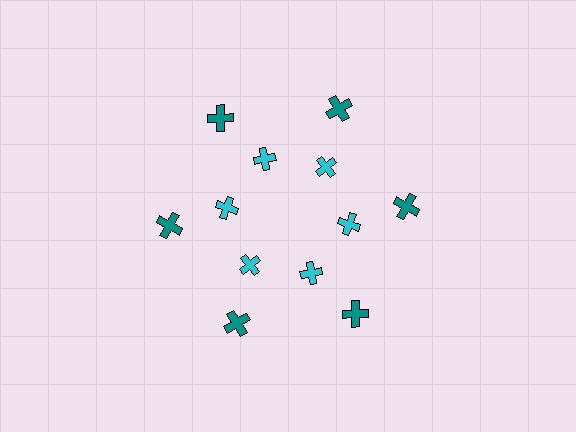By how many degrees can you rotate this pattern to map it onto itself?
The pattern maps onto itself every 60 degrees of rotation.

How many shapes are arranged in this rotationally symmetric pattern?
There are 12 shapes, arranged in 6 groups of 2.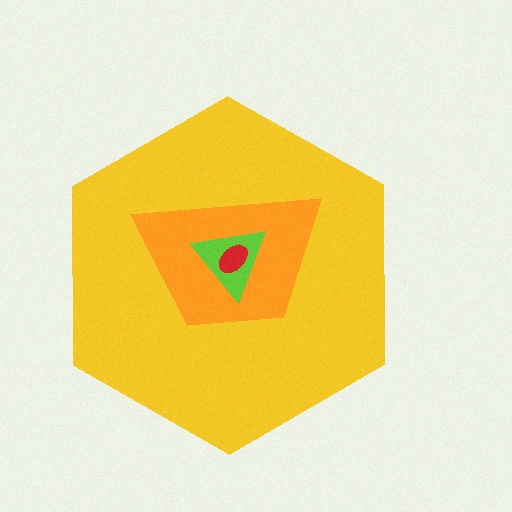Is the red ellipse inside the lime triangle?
Yes.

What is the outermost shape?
The yellow hexagon.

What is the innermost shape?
The red ellipse.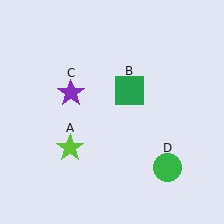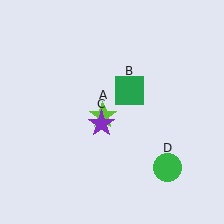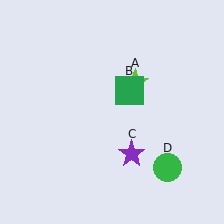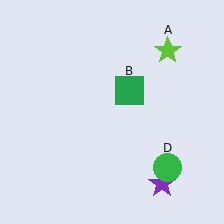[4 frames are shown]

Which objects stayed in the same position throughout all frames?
Green square (object B) and green circle (object D) remained stationary.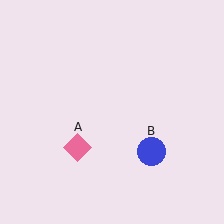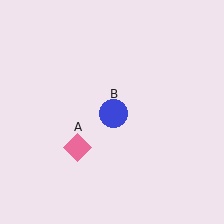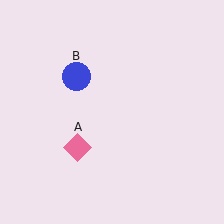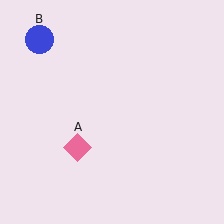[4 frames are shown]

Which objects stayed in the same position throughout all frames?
Pink diamond (object A) remained stationary.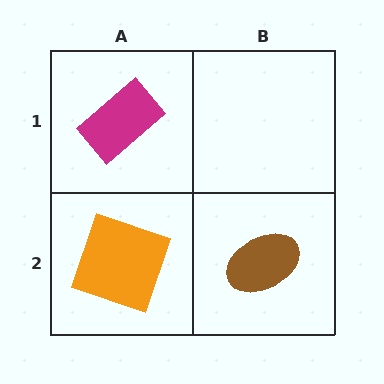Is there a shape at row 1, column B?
No, that cell is empty.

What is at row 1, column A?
A magenta rectangle.